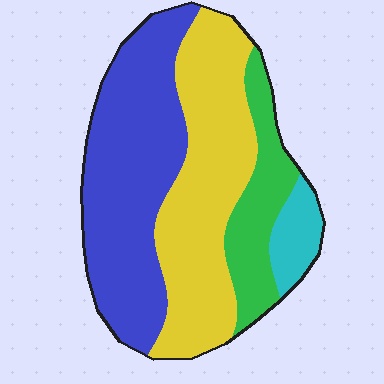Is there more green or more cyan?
Green.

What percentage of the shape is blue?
Blue takes up about two fifths (2/5) of the shape.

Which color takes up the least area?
Cyan, at roughly 5%.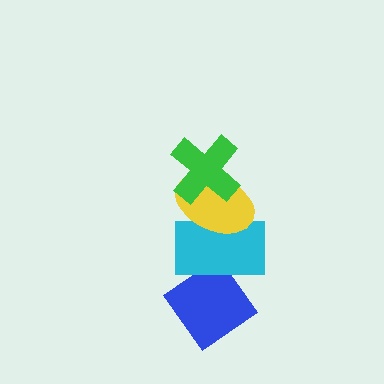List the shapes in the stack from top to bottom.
From top to bottom: the green cross, the yellow ellipse, the cyan rectangle, the blue diamond.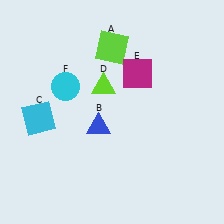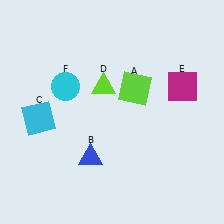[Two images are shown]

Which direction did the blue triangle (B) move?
The blue triangle (B) moved down.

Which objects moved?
The objects that moved are: the lime square (A), the blue triangle (B), the magenta square (E).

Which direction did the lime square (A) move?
The lime square (A) moved down.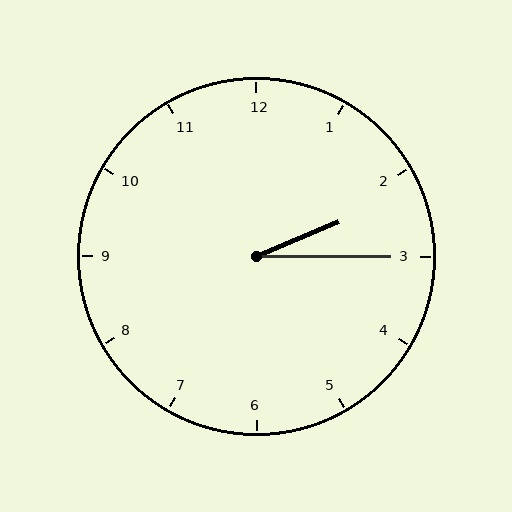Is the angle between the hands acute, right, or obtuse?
It is acute.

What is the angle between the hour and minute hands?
Approximately 22 degrees.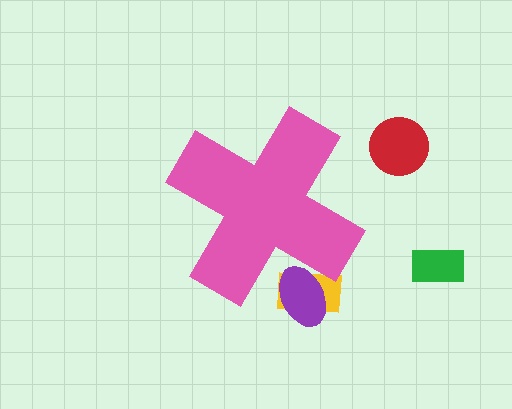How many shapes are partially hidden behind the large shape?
2 shapes are partially hidden.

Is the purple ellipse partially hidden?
Yes, the purple ellipse is partially hidden behind the pink cross.